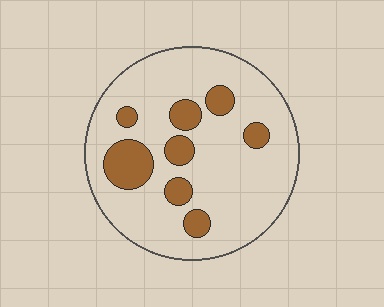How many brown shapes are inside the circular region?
8.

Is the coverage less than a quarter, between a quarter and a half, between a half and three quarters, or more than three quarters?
Less than a quarter.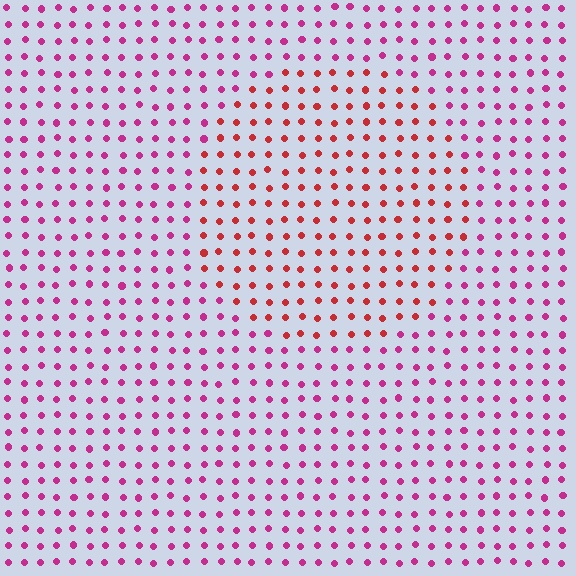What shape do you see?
I see a circle.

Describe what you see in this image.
The image is filled with small magenta elements in a uniform arrangement. A circle-shaped region is visible where the elements are tinted to a slightly different hue, forming a subtle color boundary.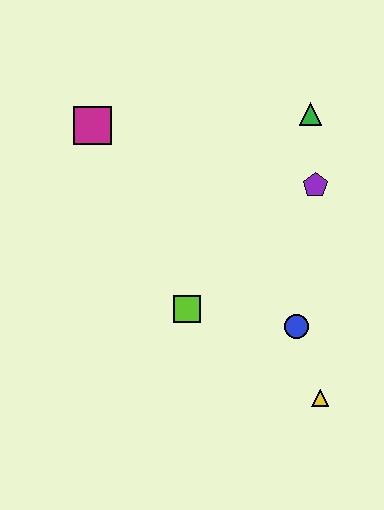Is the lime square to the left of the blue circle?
Yes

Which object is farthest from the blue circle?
The magenta square is farthest from the blue circle.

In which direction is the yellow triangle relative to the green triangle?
The yellow triangle is below the green triangle.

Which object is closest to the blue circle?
The yellow triangle is closest to the blue circle.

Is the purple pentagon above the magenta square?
No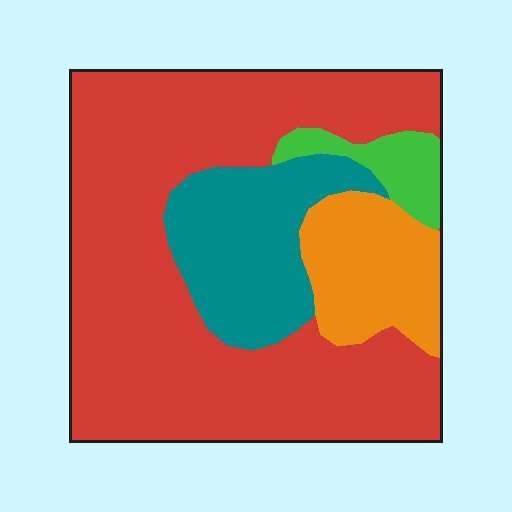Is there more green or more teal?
Teal.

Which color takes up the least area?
Green, at roughly 5%.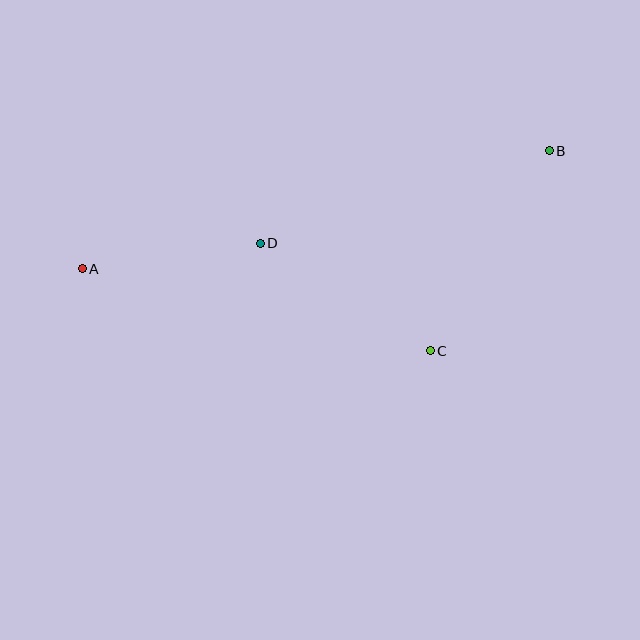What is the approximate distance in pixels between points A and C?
The distance between A and C is approximately 357 pixels.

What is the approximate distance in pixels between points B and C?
The distance between B and C is approximately 233 pixels.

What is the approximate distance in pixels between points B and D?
The distance between B and D is approximately 304 pixels.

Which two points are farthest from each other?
Points A and B are farthest from each other.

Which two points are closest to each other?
Points A and D are closest to each other.